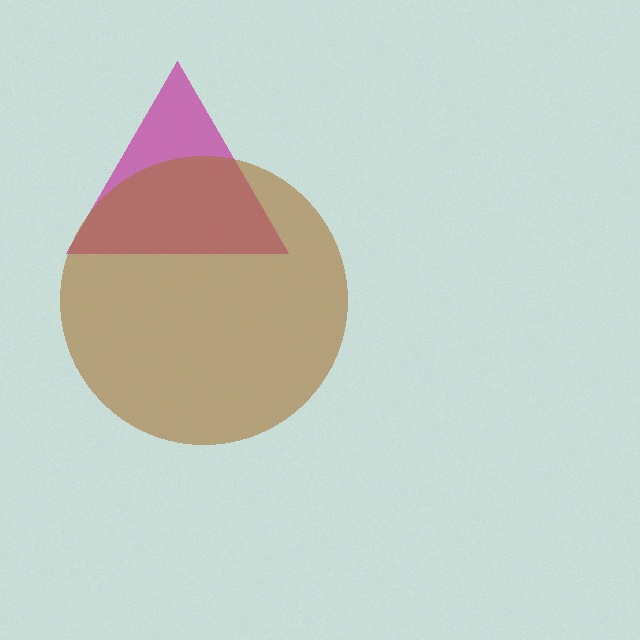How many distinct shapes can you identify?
There are 2 distinct shapes: a magenta triangle, a brown circle.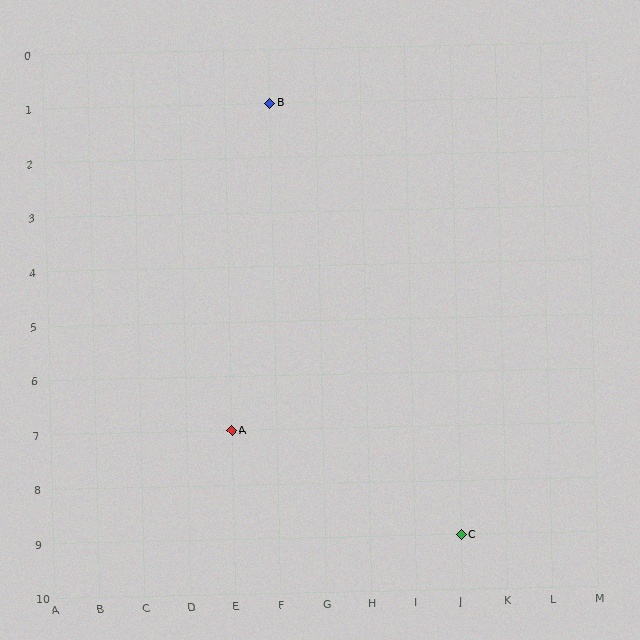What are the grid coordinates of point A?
Point A is at grid coordinates (E, 7).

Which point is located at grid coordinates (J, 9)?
Point C is at (J, 9).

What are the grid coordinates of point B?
Point B is at grid coordinates (F, 1).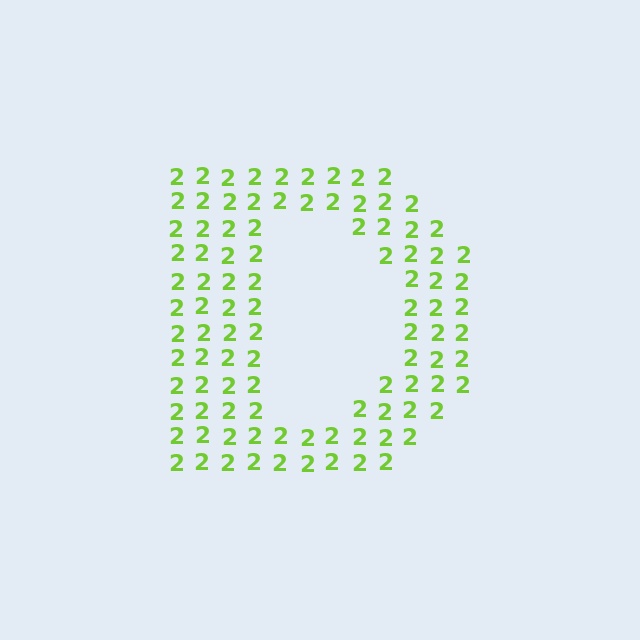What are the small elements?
The small elements are digit 2's.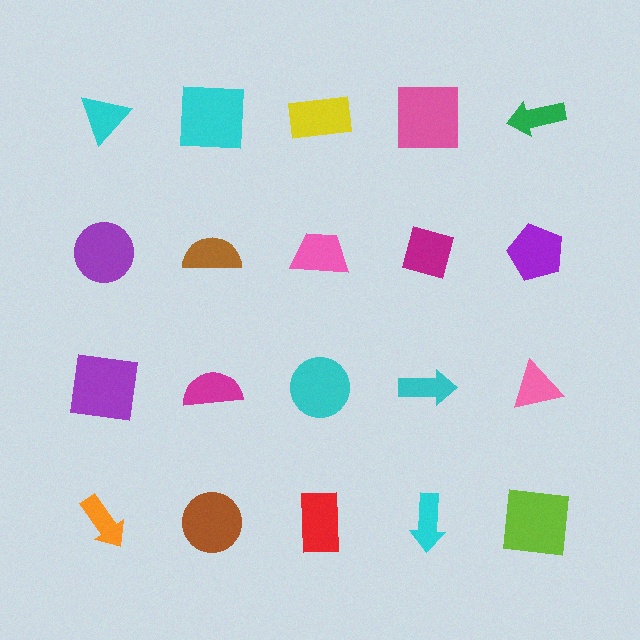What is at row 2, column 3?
A pink trapezoid.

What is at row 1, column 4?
A pink square.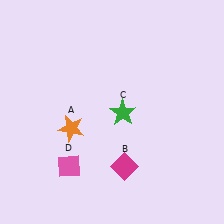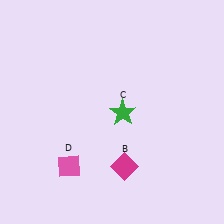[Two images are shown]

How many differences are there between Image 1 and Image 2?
There is 1 difference between the two images.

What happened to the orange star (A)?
The orange star (A) was removed in Image 2. It was in the bottom-left area of Image 1.